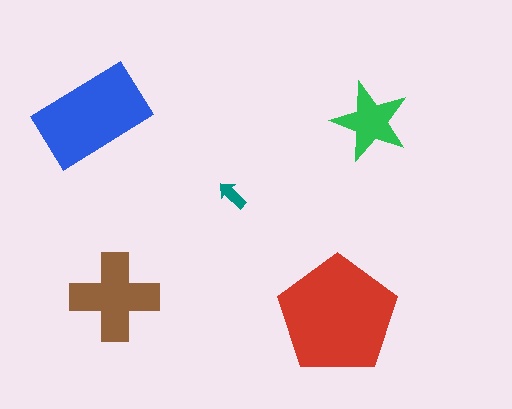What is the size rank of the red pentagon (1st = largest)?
1st.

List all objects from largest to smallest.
The red pentagon, the blue rectangle, the brown cross, the green star, the teal arrow.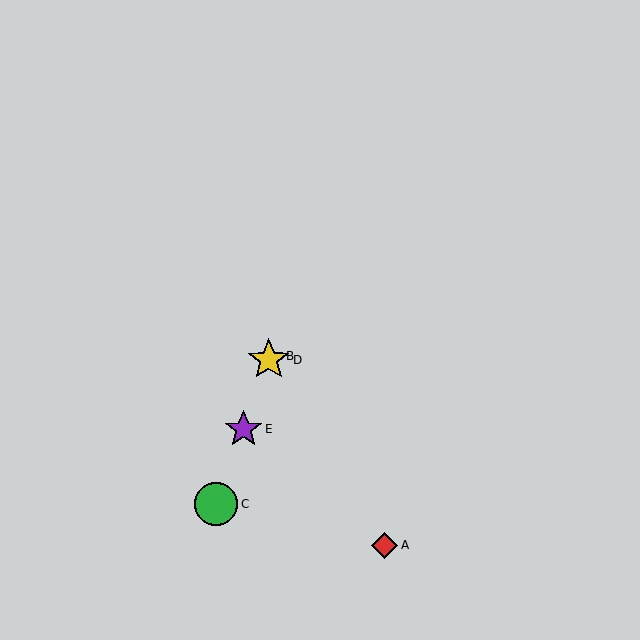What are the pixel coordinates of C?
Object C is at (216, 504).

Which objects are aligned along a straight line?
Objects B, C, D, E are aligned along a straight line.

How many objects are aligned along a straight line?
4 objects (B, C, D, E) are aligned along a straight line.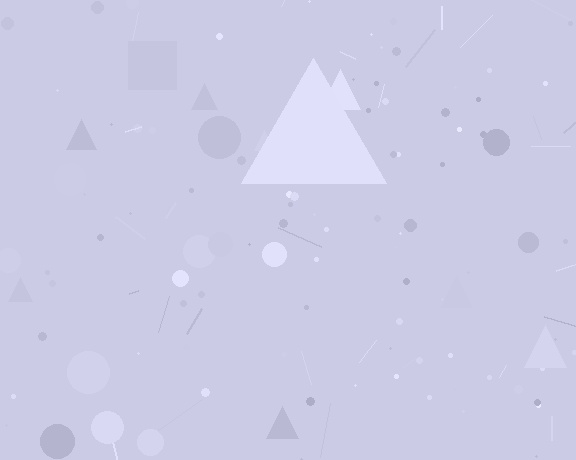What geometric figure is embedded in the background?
A triangle is embedded in the background.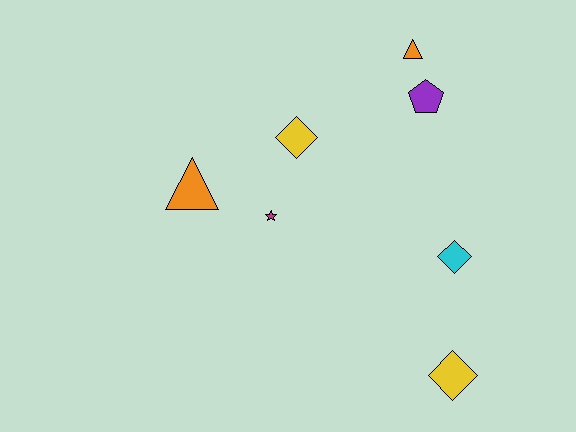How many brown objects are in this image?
There are no brown objects.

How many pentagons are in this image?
There is 1 pentagon.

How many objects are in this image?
There are 7 objects.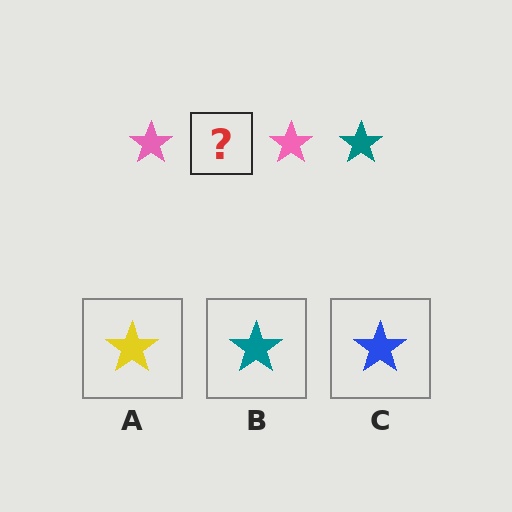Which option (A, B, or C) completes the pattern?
B.